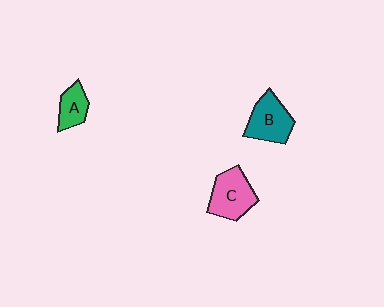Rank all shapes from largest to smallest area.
From largest to smallest: C (pink), B (teal), A (green).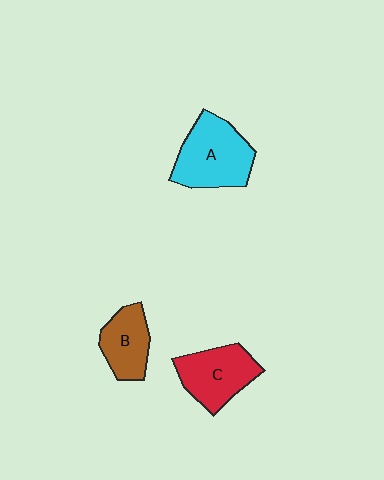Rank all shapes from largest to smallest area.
From largest to smallest: A (cyan), C (red), B (brown).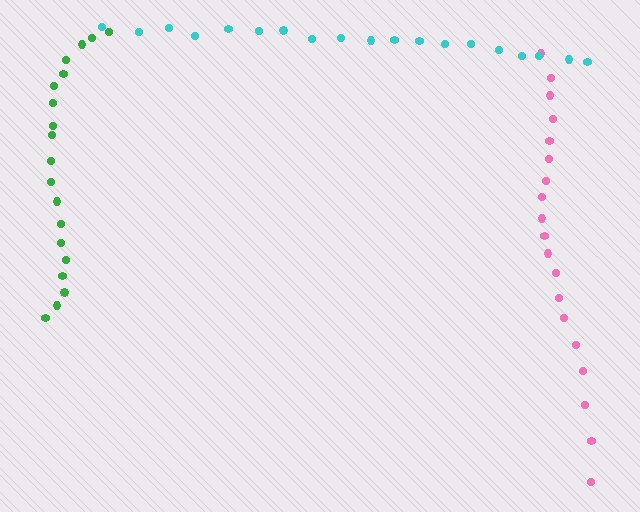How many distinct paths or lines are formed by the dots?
There are 3 distinct paths.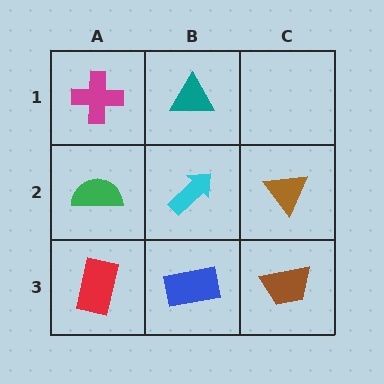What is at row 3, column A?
A red rectangle.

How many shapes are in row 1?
2 shapes.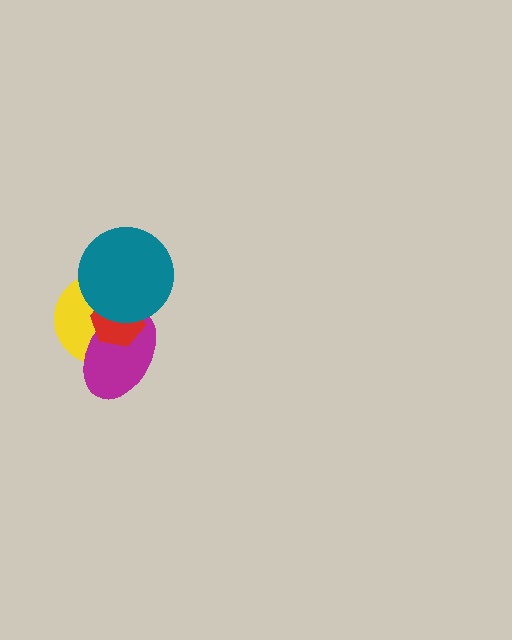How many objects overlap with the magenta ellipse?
3 objects overlap with the magenta ellipse.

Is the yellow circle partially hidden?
Yes, it is partially covered by another shape.